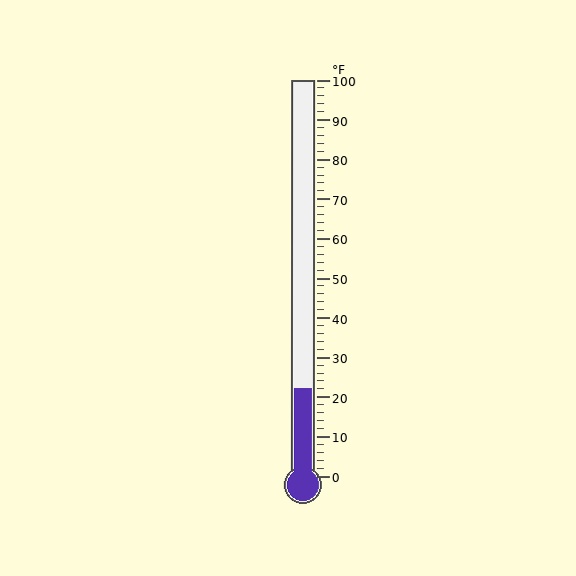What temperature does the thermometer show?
The thermometer shows approximately 22°F.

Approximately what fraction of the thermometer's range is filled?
The thermometer is filled to approximately 20% of its range.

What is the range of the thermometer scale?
The thermometer scale ranges from 0°F to 100°F.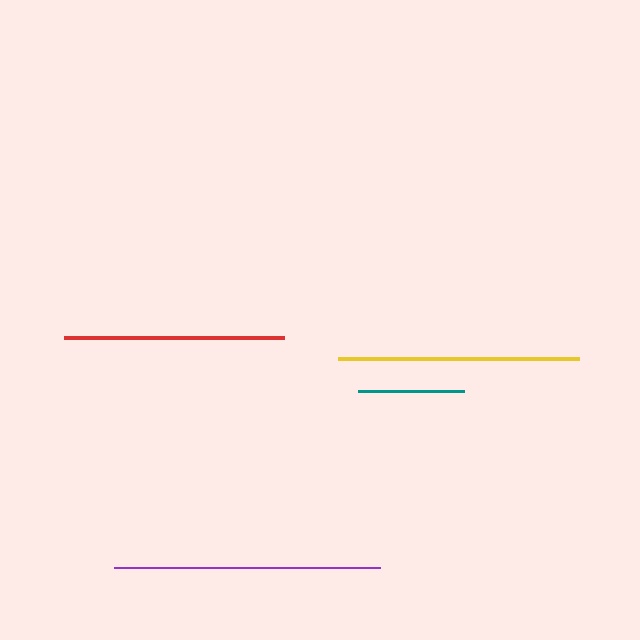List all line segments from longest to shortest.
From longest to shortest: purple, yellow, red, teal.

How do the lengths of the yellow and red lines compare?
The yellow and red lines are approximately the same length.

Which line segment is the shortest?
The teal line is the shortest at approximately 107 pixels.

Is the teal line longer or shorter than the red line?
The red line is longer than the teal line.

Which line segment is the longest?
The purple line is the longest at approximately 266 pixels.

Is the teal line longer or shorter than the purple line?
The purple line is longer than the teal line.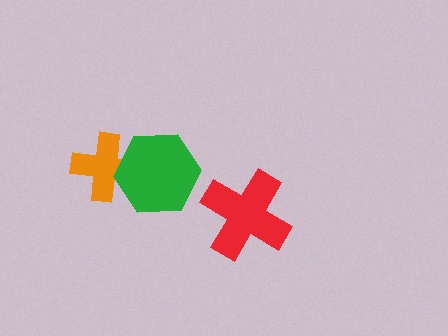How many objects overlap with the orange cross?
1 object overlaps with the orange cross.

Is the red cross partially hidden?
No, no other shape covers it.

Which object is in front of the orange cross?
The green hexagon is in front of the orange cross.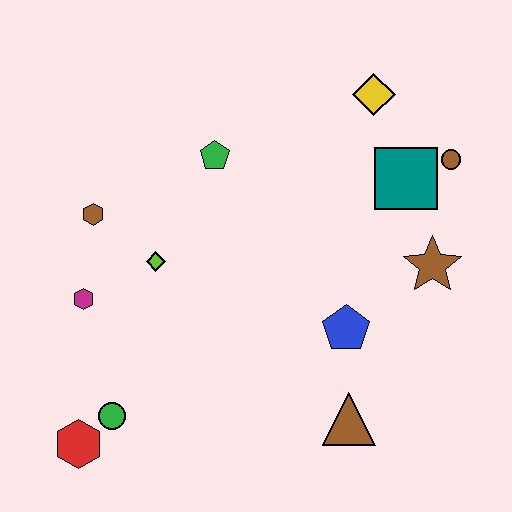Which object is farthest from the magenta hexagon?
The brown circle is farthest from the magenta hexagon.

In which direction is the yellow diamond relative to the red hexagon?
The yellow diamond is above the red hexagon.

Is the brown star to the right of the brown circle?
No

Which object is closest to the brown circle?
The teal square is closest to the brown circle.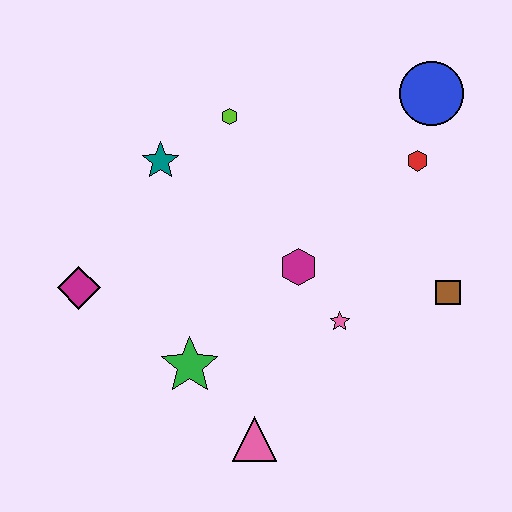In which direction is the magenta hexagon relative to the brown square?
The magenta hexagon is to the left of the brown square.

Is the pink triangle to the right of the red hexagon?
No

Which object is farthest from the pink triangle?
The blue circle is farthest from the pink triangle.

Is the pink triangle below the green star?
Yes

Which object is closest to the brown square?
The pink star is closest to the brown square.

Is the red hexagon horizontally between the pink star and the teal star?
No